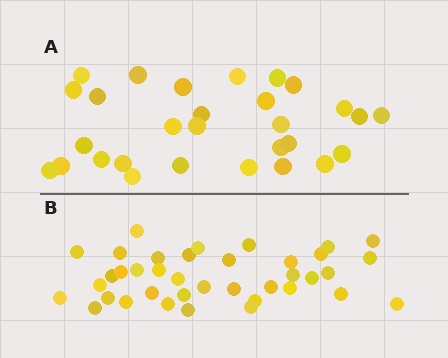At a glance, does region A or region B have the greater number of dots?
Region B (the bottom region) has more dots.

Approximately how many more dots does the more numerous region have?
Region B has roughly 8 or so more dots than region A.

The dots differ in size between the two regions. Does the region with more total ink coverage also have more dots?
No. Region A has more total ink coverage because its dots are larger, but region B actually contains more individual dots. Total area can be misleading — the number of items is what matters here.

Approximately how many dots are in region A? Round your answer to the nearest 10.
About 30 dots. (The exact count is 29, which rounds to 30.)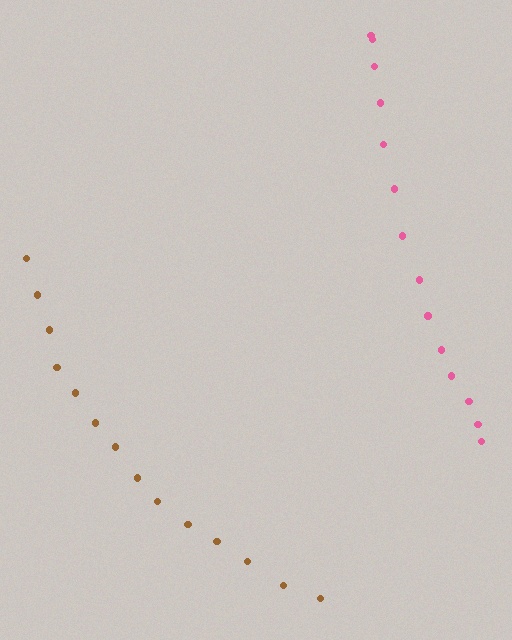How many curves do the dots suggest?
There are 2 distinct paths.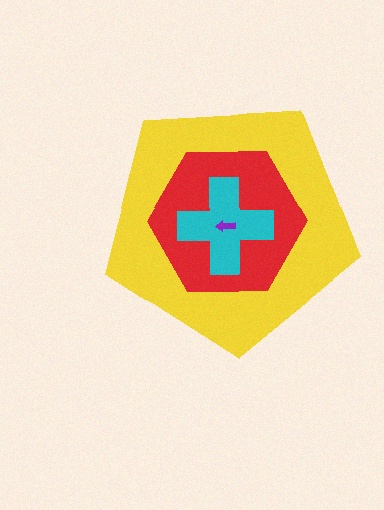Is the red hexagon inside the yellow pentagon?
Yes.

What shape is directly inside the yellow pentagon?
The red hexagon.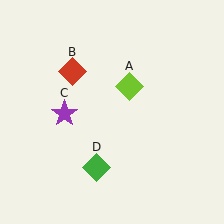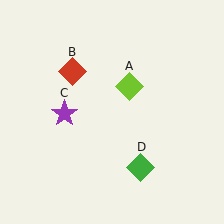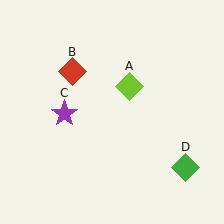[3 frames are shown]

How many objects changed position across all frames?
1 object changed position: green diamond (object D).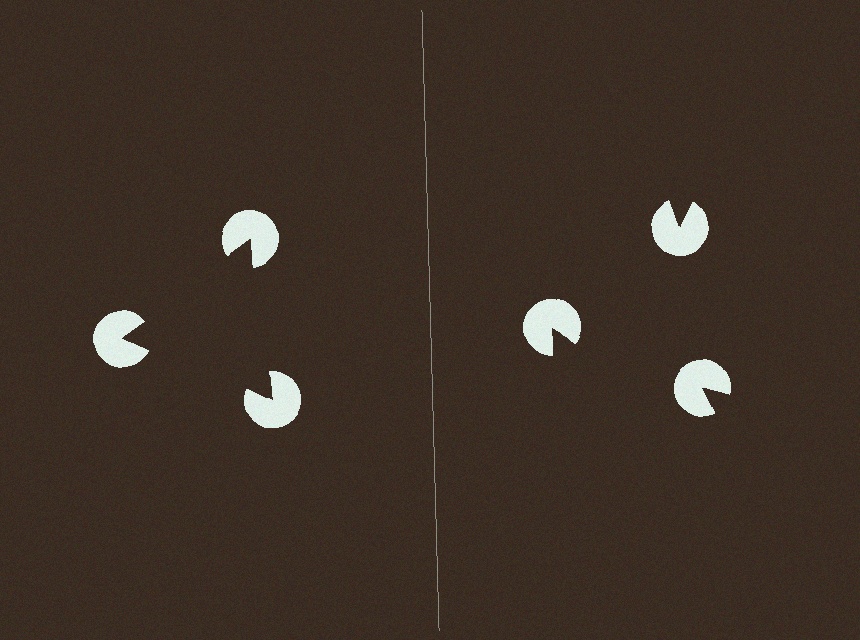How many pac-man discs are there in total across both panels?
6 — 3 on each side.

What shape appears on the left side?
An illusory triangle.